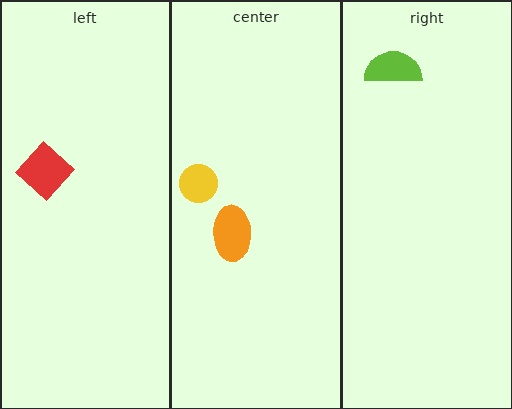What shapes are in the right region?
The lime semicircle.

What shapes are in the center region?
The orange ellipse, the yellow circle.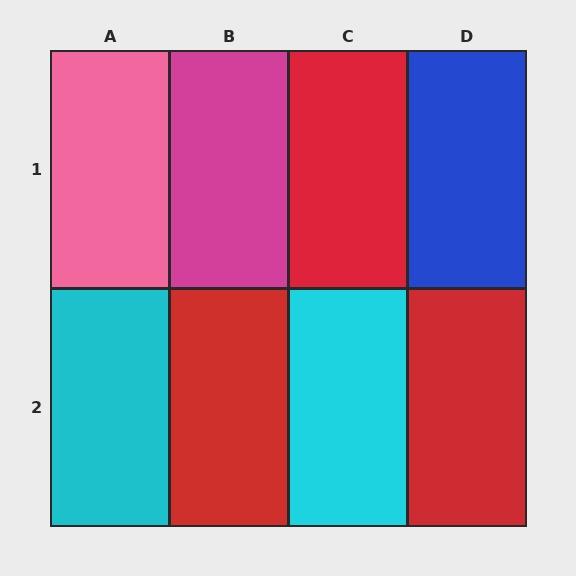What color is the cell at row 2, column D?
Red.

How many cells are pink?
1 cell is pink.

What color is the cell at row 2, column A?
Cyan.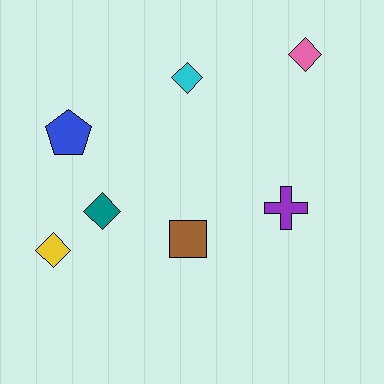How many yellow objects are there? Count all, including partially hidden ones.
There is 1 yellow object.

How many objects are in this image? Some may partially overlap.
There are 7 objects.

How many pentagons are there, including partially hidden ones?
There is 1 pentagon.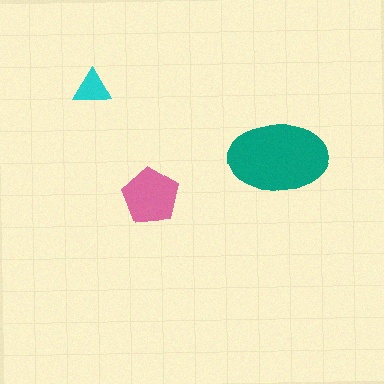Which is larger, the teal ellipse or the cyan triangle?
The teal ellipse.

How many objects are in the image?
There are 3 objects in the image.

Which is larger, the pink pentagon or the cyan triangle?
The pink pentagon.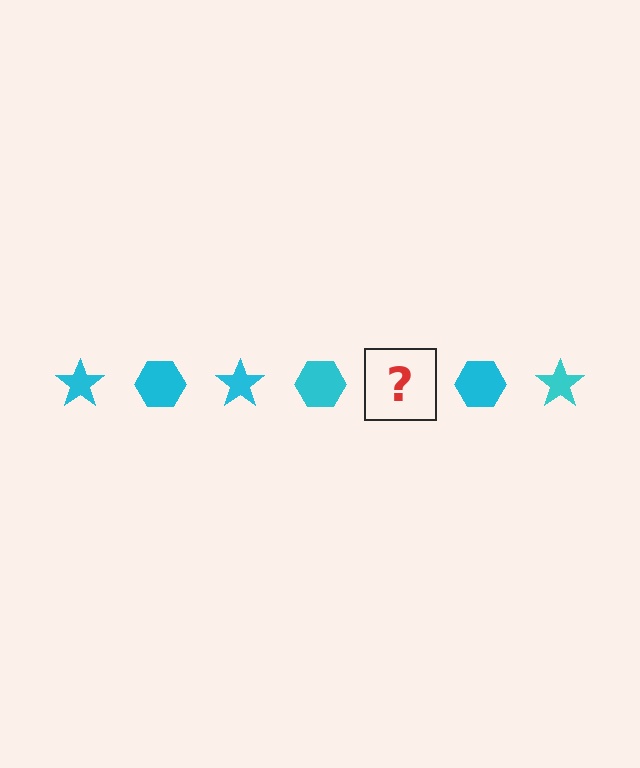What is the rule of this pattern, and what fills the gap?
The rule is that the pattern cycles through star, hexagon shapes in cyan. The gap should be filled with a cyan star.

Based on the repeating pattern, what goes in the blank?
The blank should be a cyan star.